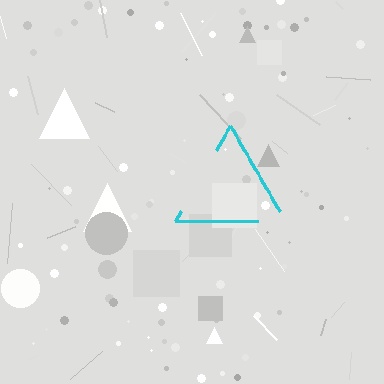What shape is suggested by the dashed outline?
The dashed outline suggests a triangle.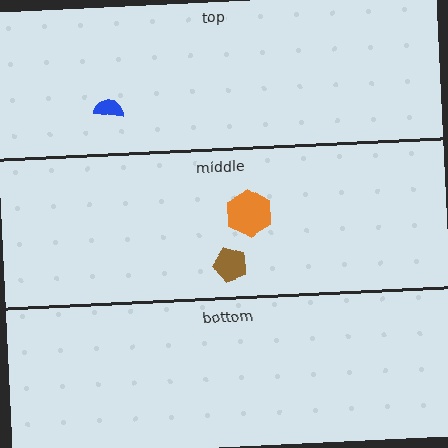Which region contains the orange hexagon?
The middle region.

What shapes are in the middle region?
The orange hexagon, the brown pentagon.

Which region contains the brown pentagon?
The middle region.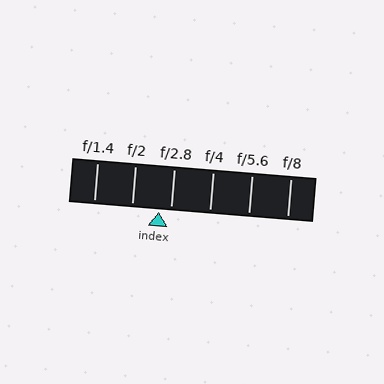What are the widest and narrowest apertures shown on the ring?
The widest aperture shown is f/1.4 and the narrowest is f/8.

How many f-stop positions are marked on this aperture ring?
There are 6 f-stop positions marked.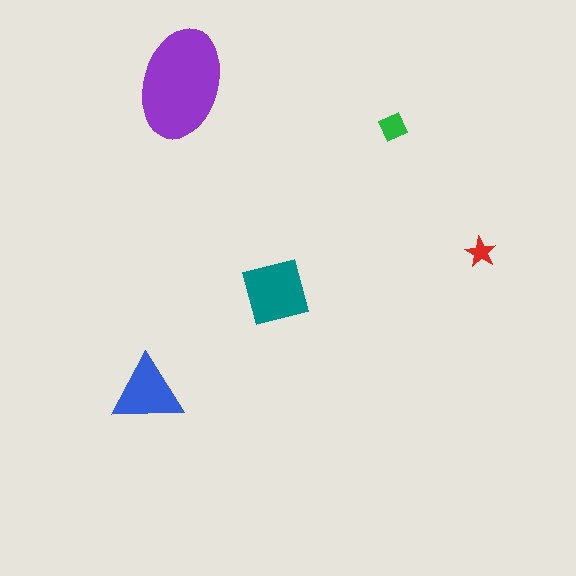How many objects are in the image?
There are 5 objects in the image.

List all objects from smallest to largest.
The red star, the green diamond, the blue triangle, the teal square, the purple ellipse.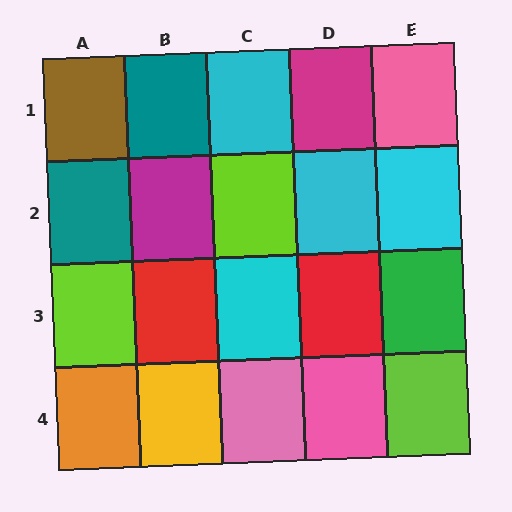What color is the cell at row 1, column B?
Teal.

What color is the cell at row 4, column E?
Lime.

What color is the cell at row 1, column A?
Brown.